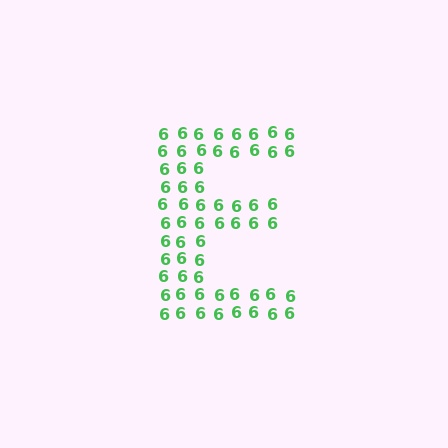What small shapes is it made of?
It is made of small digit 6's.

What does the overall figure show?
The overall figure shows the letter E.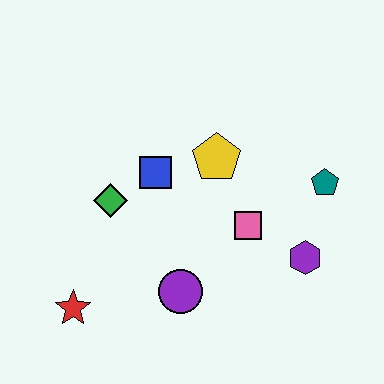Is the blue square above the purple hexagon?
Yes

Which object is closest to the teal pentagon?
The purple hexagon is closest to the teal pentagon.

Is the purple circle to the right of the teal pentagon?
No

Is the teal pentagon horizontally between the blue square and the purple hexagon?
No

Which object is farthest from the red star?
The teal pentagon is farthest from the red star.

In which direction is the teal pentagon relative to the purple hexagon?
The teal pentagon is above the purple hexagon.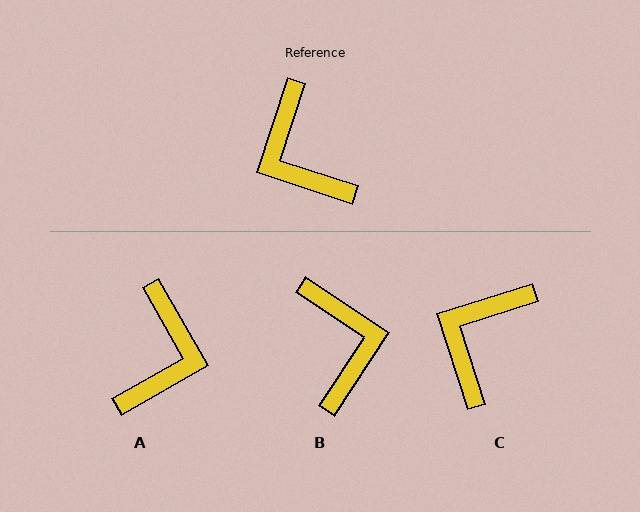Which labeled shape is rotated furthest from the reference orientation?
B, about 164 degrees away.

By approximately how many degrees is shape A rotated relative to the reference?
Approximately 137 degrees counter-clockwise.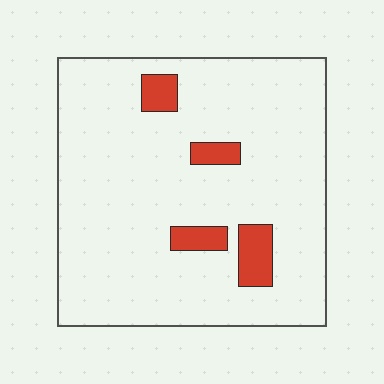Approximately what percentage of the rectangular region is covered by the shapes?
Approximately 10%.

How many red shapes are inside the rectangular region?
4.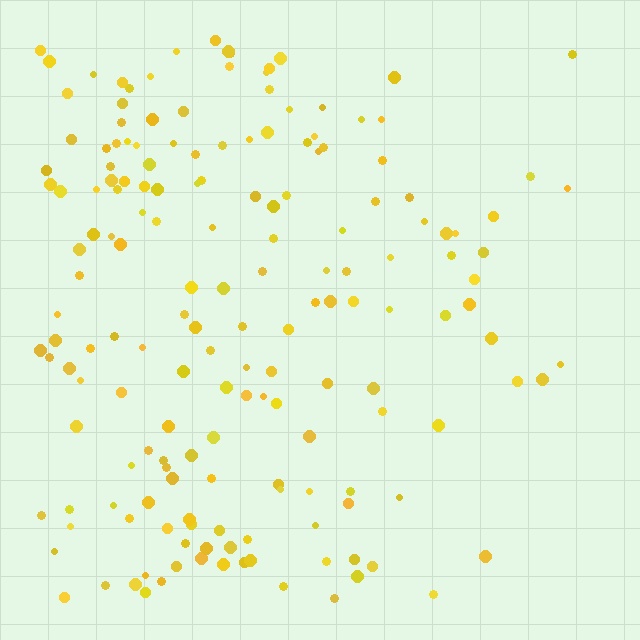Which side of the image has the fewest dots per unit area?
The right.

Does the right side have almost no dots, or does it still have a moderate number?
Still a moderate number, just noticeably fewer than the left.